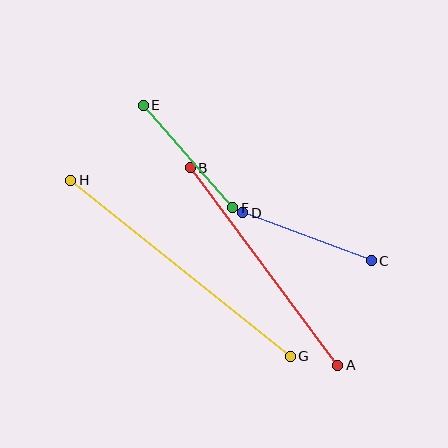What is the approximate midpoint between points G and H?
The midpoint is at approximately (180, 268) pixels.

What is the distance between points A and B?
The distance is approximately 247 pixels.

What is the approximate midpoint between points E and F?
The midpoint is at approximately (188, 156) pixels.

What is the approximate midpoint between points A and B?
The midpoint is at approximately (264, 267) pixels.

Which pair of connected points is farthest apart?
Points G and H are farthest apart.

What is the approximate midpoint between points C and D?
The midpoint is at approximately (307, 237) pixels.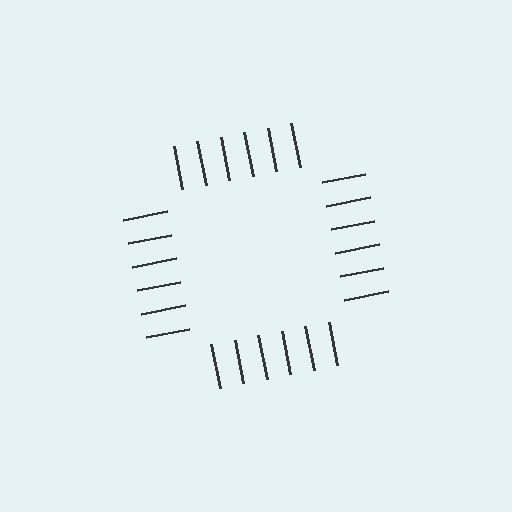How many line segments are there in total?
24 — 6 along each of the 4 edges.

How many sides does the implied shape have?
4 sides — the line-ends trace a square.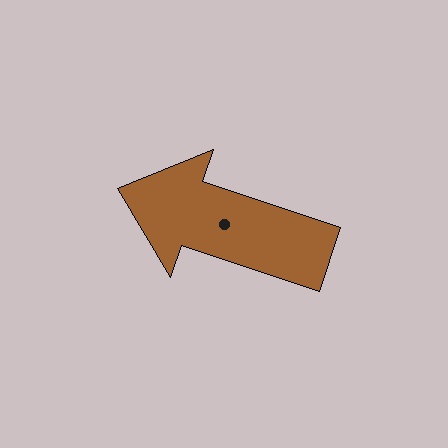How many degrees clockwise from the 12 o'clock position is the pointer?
Approximately 288 degrees.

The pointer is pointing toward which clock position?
Roughly 10 o'clock.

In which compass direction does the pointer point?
West.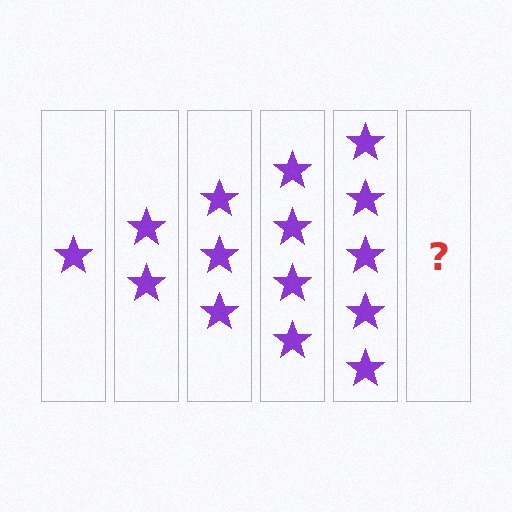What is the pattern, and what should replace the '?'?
The pattern is that each step adds one more star. The '?' should be 6 stars.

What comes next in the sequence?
The next element should be 6 stars.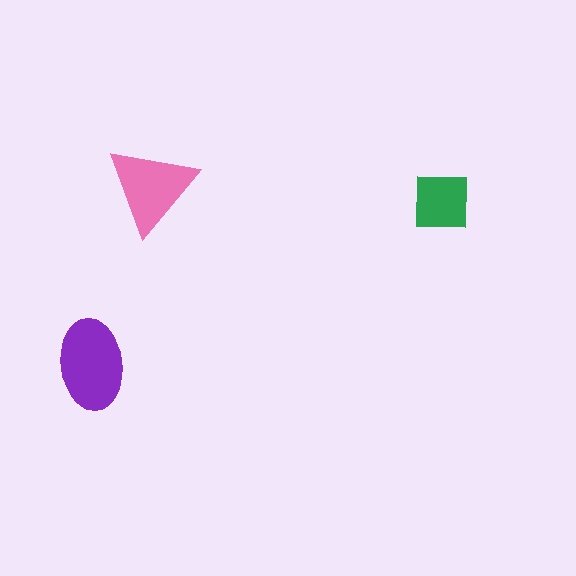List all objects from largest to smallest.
The purple ellipse, the pink triangle, the green square.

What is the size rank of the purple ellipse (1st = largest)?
1st.